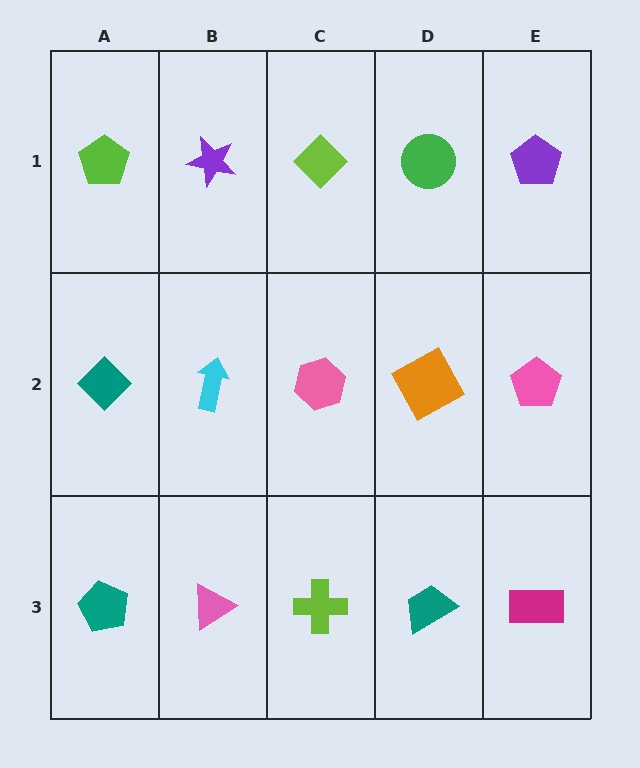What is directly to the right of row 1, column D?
A purple pentagon.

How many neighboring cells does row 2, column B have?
4.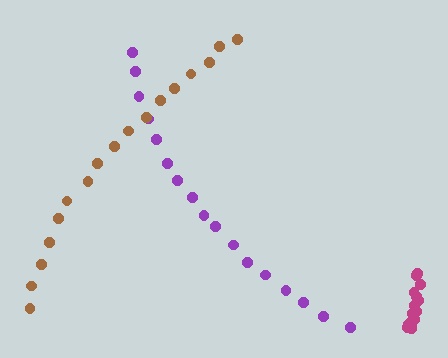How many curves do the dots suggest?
There are 3 distinct paths.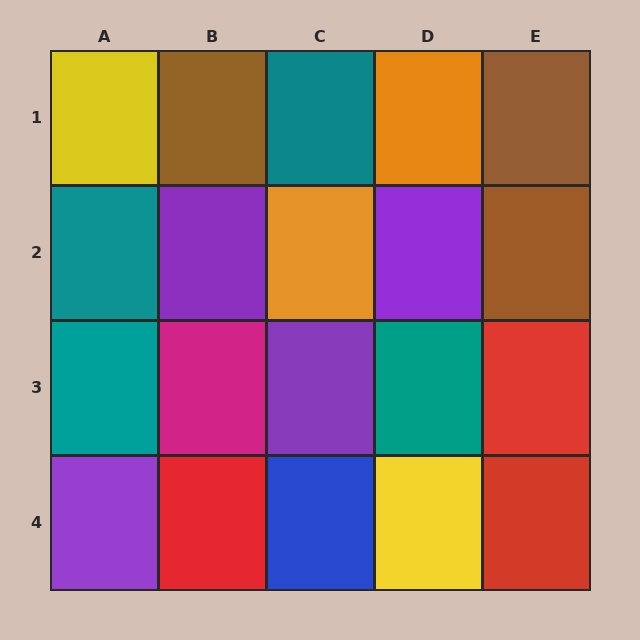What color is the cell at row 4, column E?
Red.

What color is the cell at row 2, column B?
Purple.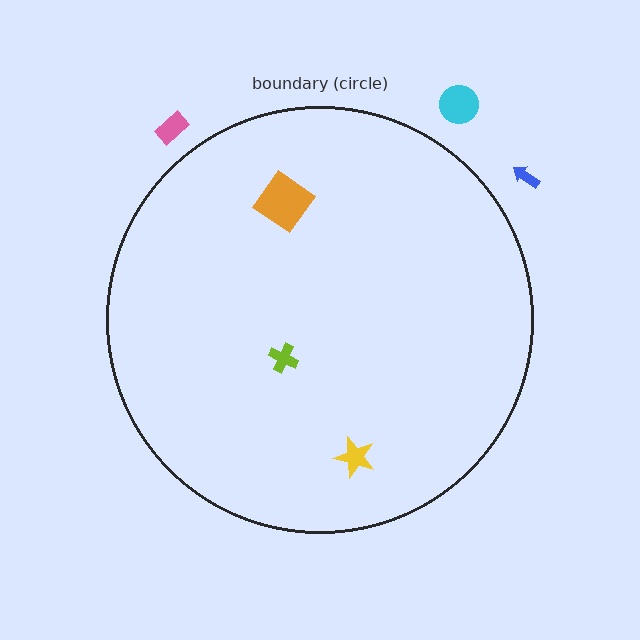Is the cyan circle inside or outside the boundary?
Outside.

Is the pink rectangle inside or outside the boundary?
Outside.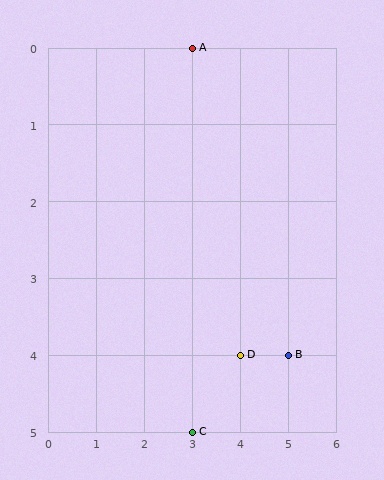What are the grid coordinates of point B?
Point B is at grid coordinates (5, 4).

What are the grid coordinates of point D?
Point D is at grid coordinates (4, 4).